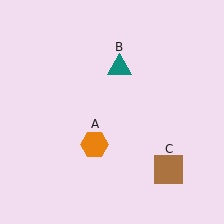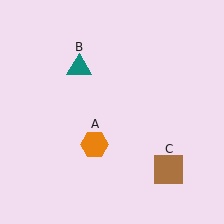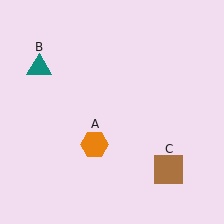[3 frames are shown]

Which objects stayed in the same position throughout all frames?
Orange hexagon (object A) and brown square (object C) remained stationary.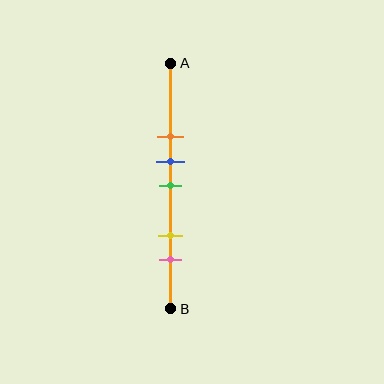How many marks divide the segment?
There are 5 marks dividing the segment.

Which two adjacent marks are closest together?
The blue and green marks are the closest adjacent pair.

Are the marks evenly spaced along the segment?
No, the marks are not evenly spaced.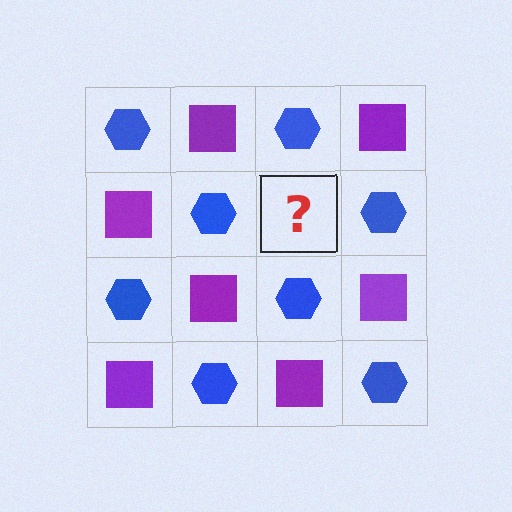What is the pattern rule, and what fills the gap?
The rule is that it alternates blue hexagon and purple square in a checkerboard pattern. The gap should be filled with a purple square.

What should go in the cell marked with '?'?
The missing cell should contain a purple square.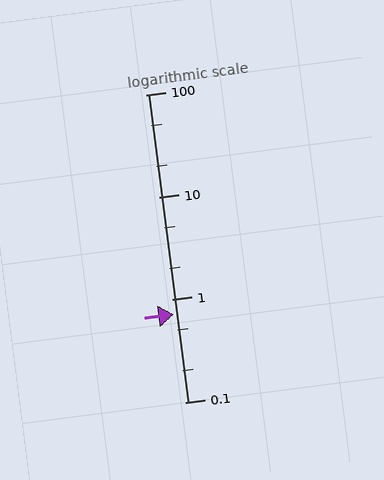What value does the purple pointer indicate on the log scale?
The pointer indicates approximately 0.72.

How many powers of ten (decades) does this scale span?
The scale spans 3 decades, from 0.1 to 100.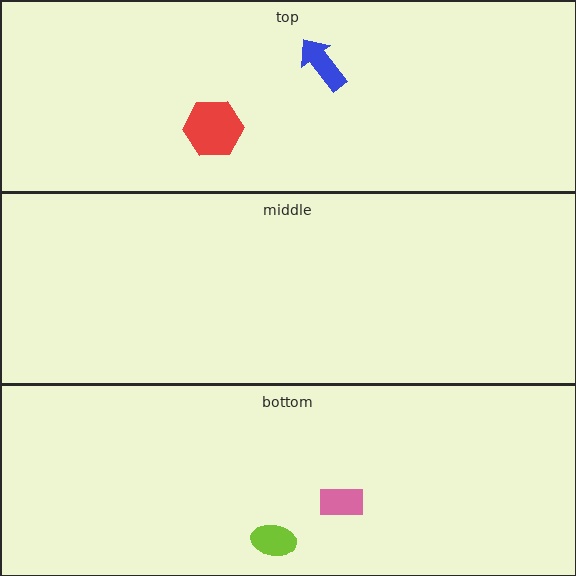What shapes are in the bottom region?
The pink rectangle, the lime ellipse.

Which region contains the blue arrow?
The top region.